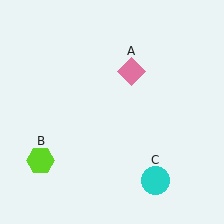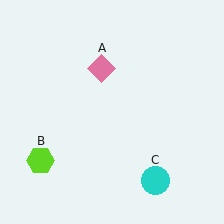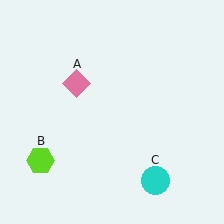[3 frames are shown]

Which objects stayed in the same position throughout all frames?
Lime hexagon (object B) and cyan circle (object C) remained stationary.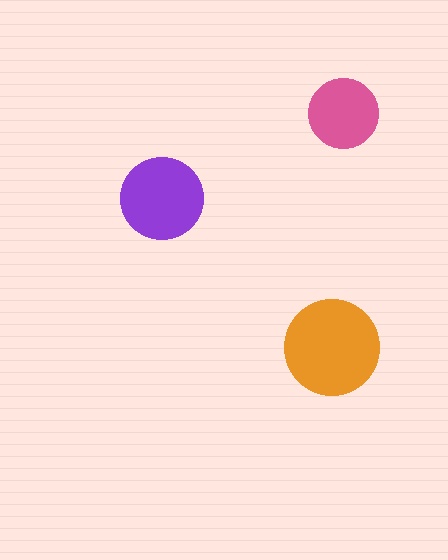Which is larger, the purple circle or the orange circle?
The orange one.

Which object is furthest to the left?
The purple circle is leftmost.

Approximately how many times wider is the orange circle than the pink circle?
About 1.5 times wider.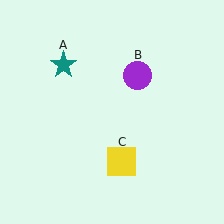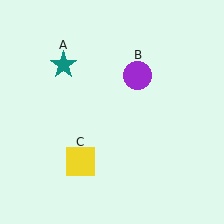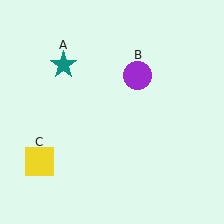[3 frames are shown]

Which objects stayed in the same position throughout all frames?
Teal star (object A) and purple circle (object B) remained stationary.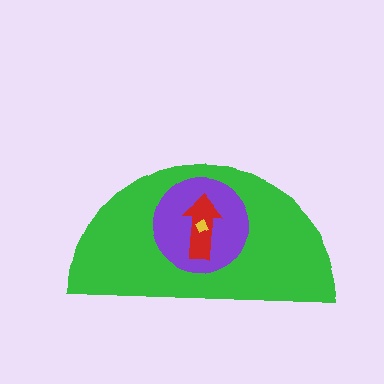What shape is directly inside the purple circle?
The red arrow.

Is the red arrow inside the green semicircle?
Yes.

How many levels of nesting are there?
4.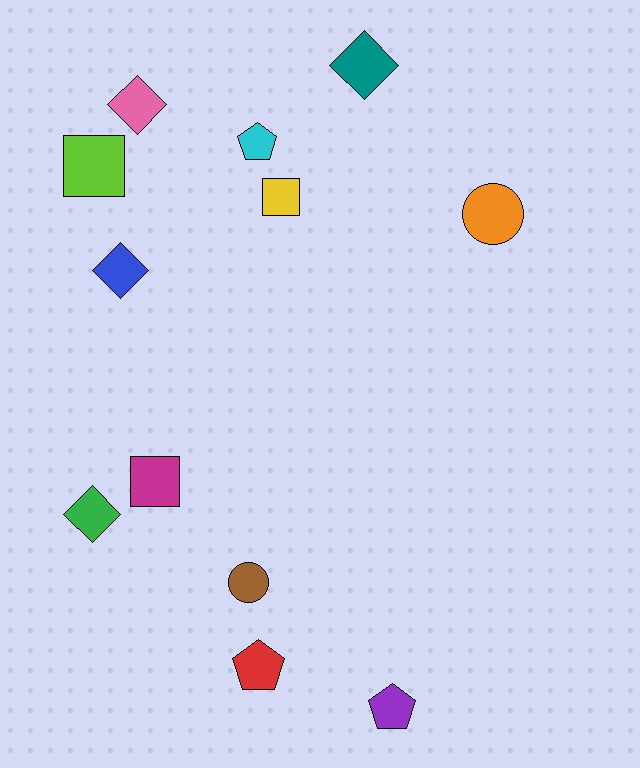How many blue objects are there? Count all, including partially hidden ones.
There is 1 blue object.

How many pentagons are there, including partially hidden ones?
There are 3 pentagons.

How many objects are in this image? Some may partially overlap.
There are 12 objects.